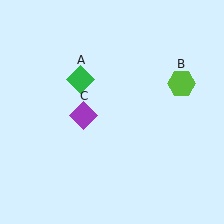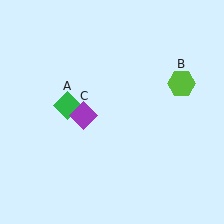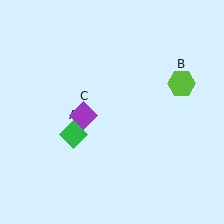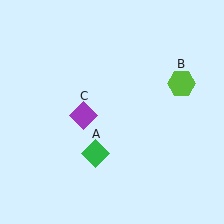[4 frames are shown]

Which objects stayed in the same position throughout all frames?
Lime hexagon (object B) and purple diamond (object C) remained stationary.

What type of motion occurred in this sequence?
The green diamond (object A) rotated counterclockwise around the center of the scene.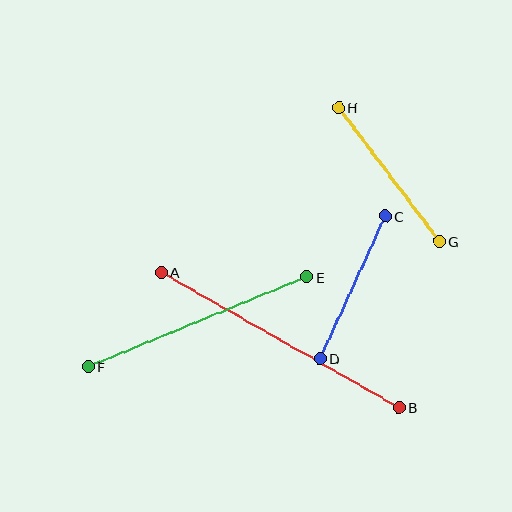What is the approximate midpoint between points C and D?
The midpoint is at approximately (353, 287) pixels.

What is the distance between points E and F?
The distance is approximately 236 pixels.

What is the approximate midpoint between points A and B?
The midpoint is at approximately (280, 340) pixels.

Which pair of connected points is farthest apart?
Points A and B are farthest apart.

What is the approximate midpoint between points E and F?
The midpoint is at approximately (198, 322) pixels.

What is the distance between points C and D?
The distance is approximately 156 pixels.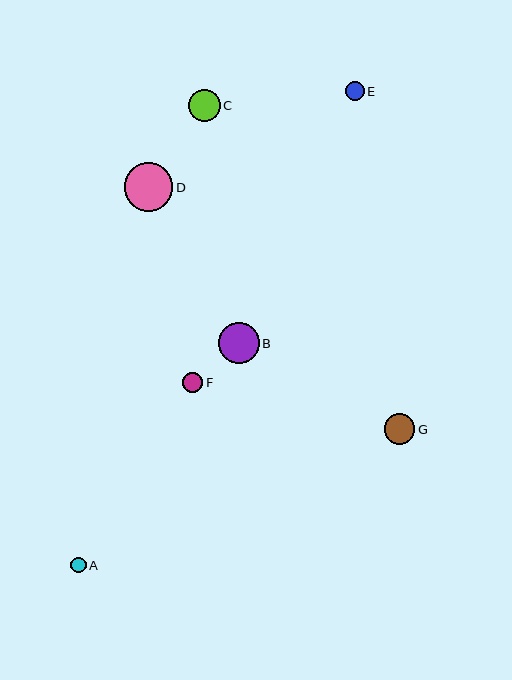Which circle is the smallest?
Circle A is the smallest with a size of approximately 15 pixels.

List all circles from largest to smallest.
From largest to smallest: D, B, C, G, F, E, A.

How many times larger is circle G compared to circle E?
Circle G is approximately 1.6 times the size of circle E.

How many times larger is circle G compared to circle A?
Circle G is approximately 2.0 times the size of circle A.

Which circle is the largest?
Circle D is the largest with a size of approximately 49 pixels.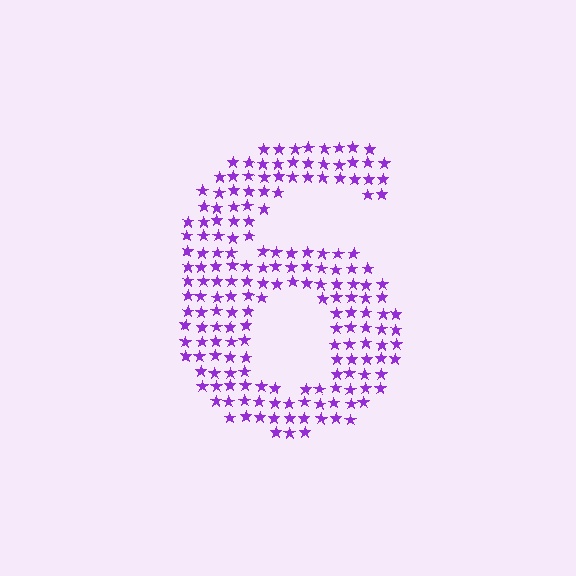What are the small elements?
The small elements are stars.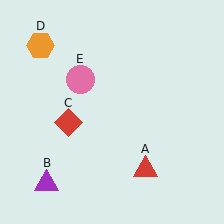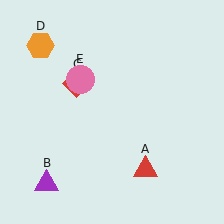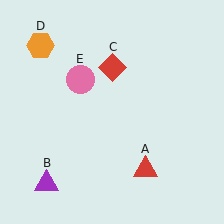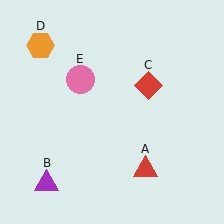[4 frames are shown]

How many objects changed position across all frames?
1 object changed position: red diamond (object C).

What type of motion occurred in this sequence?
The red diamond (object C) rotated clockwise around the center of the scene.